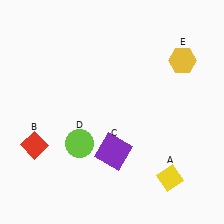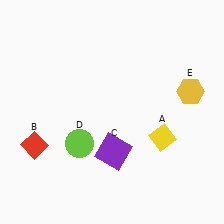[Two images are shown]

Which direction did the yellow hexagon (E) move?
The yellow hexagon (E) moved down.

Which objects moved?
The objects that moved are: the yellow diamond (A), the yellow hexagon (E).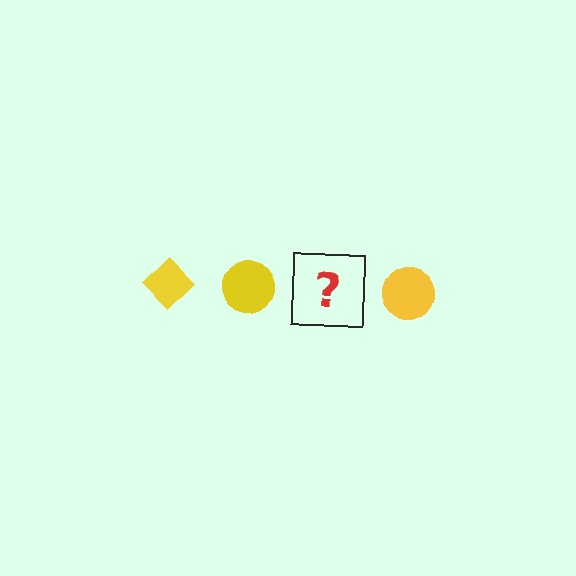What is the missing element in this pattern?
The missing element is a yellow diamond.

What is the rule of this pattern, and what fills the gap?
The rule is that the pattern cycles through diamond, circle shapes in yellow. The gap should be filled with a yellow diamond.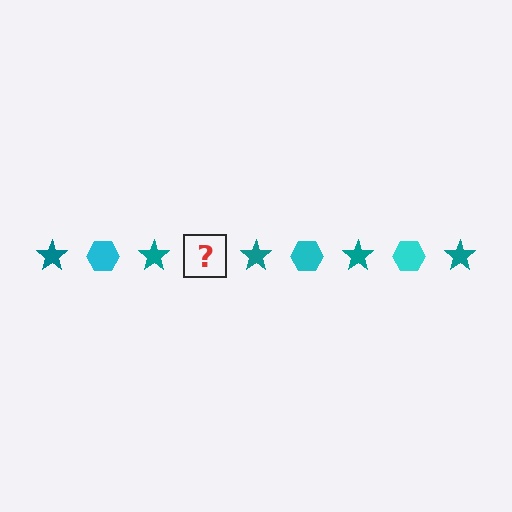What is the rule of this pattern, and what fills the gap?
The rule is that the pattern alternates between teal star and cyan hexagon. The gap should be filled with a cyan hexagon.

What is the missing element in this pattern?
The missing element is a cyan hexagon.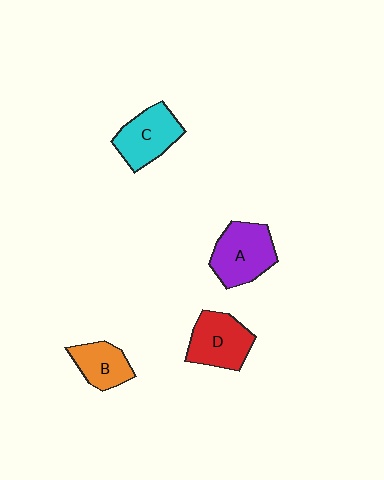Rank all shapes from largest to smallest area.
From largest to smallest: A (purple), D (red), C (cyan), B (orange).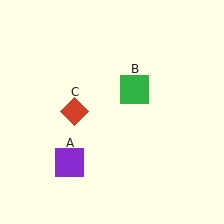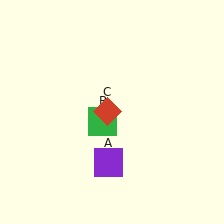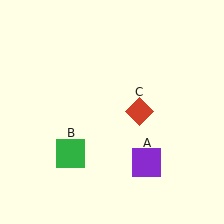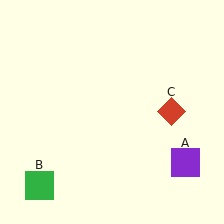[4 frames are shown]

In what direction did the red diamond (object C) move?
The red diamond (object C) moved right.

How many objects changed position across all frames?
3 objects changed position: purple square (object A), green square (object B), red diamond (object C).